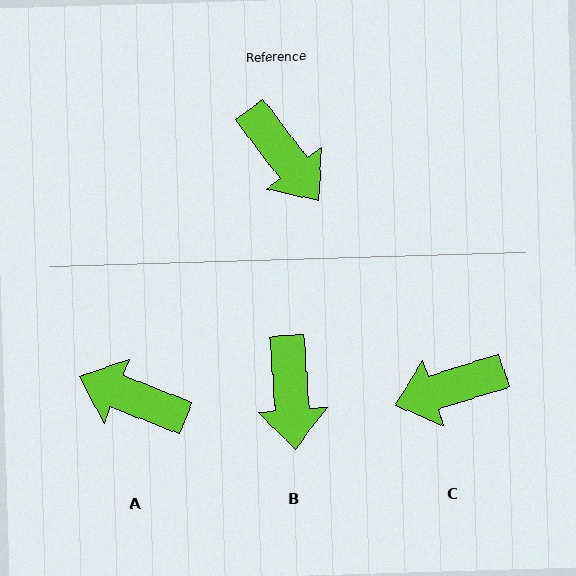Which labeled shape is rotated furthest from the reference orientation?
A, about 149 degrees away.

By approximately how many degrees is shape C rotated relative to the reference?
Approximately 110 degrees clockwise.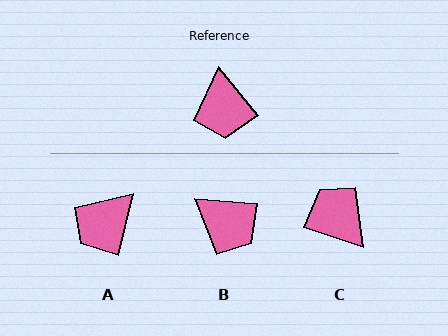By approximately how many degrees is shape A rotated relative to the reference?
Approximately 53 degrees clockwise.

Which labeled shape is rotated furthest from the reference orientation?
C, about 148 degrees away.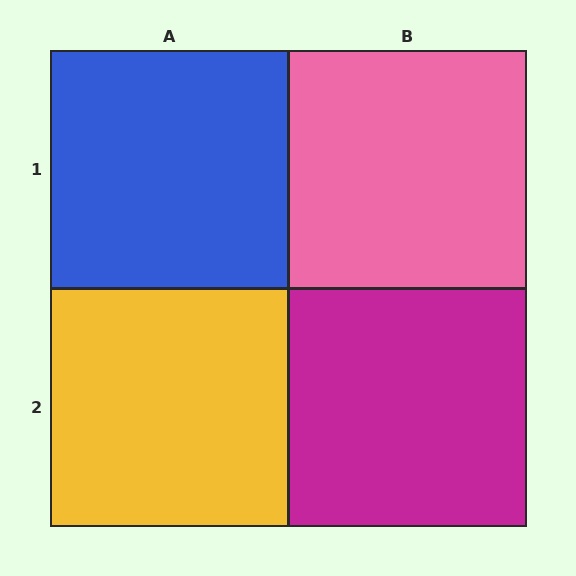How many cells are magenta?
1 cell is magenta.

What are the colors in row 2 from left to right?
Yellow, magenta.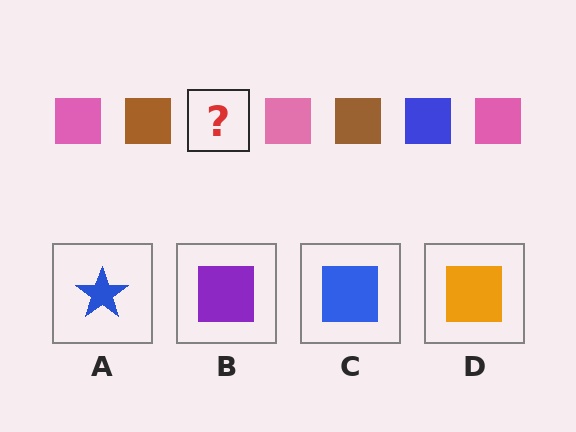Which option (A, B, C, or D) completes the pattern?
C.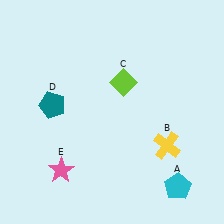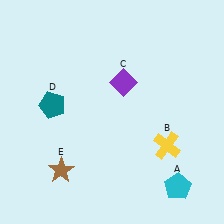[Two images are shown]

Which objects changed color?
C changed from lime to purple. E changed from pink to brown.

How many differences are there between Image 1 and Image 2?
There are 2 differences between the two images.